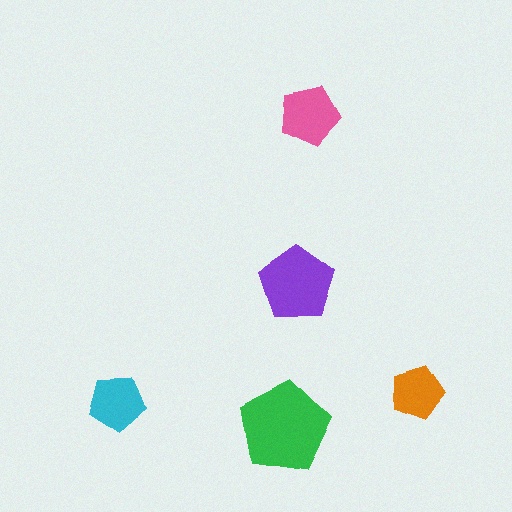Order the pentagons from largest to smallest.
the green one, the purple one, the pink one, the cyan one, the orange one.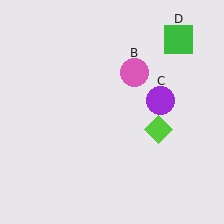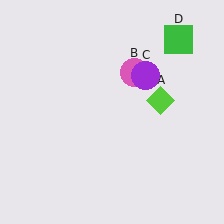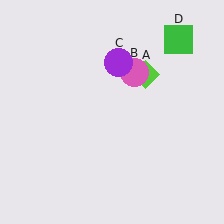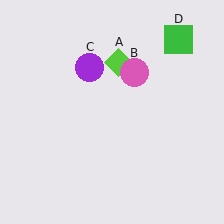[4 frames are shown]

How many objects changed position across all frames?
2 objects changed position: lime diamond (object A), purple circle (object C).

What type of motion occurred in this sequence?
The lime diamond (object A), purple circle (object C) rotated counterclockwise around the center of the scene.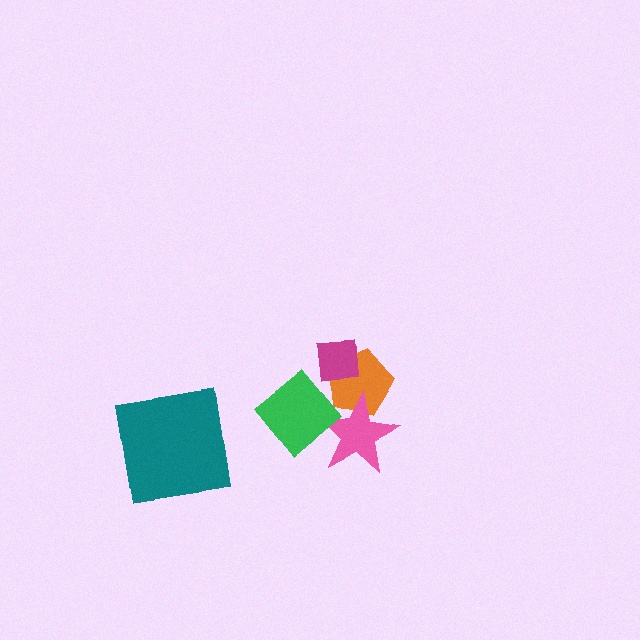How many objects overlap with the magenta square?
1 object overlaps with the magenta square.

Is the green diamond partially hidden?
No, no other shape covers it.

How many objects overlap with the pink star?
2 objects overlap with the pink star.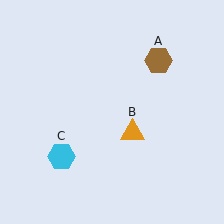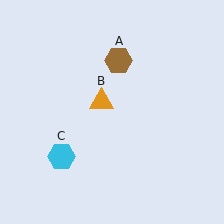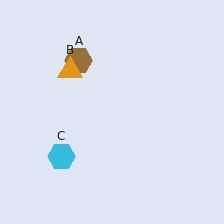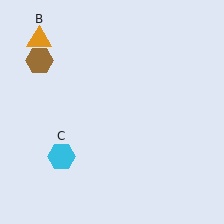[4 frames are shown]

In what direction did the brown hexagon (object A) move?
The brown hexagon (object A) moved left.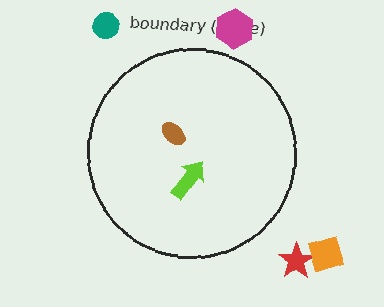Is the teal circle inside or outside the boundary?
Outside.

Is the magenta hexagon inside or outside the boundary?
Outside.